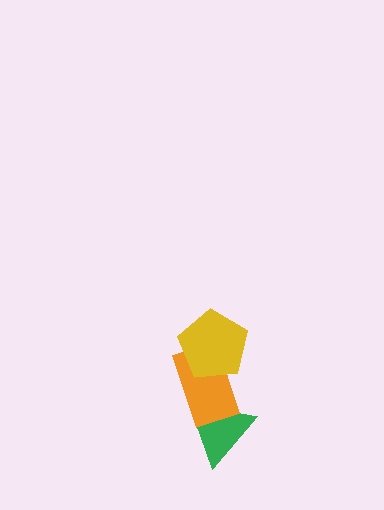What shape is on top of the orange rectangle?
The yellow pentagon is on top of the orange rectangle.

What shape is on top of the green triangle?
The orange rectangle is on top of the green triangle.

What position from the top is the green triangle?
The green triangle is 3rd from the top.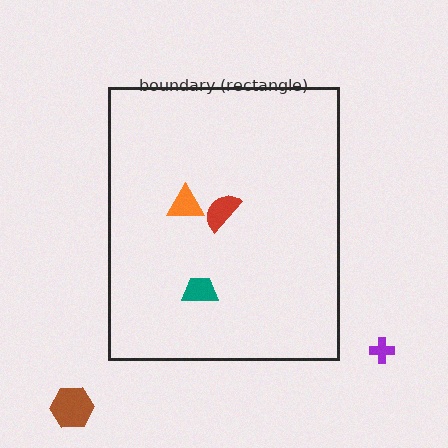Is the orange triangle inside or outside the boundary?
Inside.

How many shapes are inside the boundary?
3 inside, 2 outside.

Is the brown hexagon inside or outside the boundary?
Outside.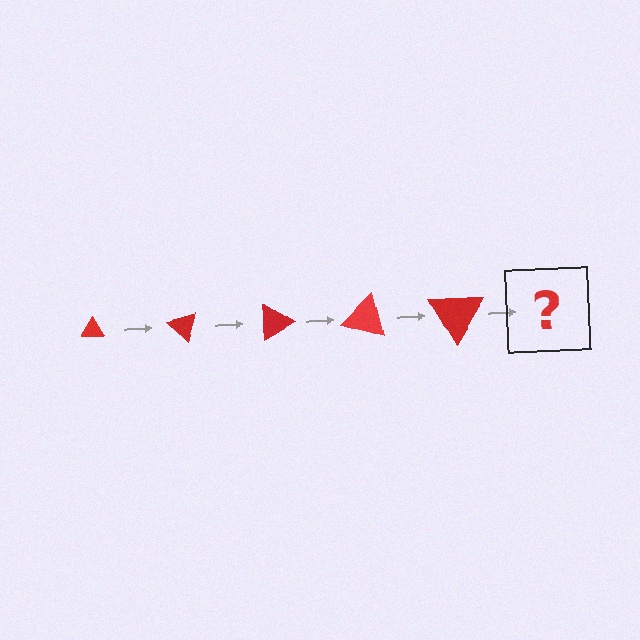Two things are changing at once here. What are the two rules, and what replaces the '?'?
The two rules are that the triangle grows larger each step and it rotates 45 degrees each step. The '?' should be a triangle, larger than the previous one and rotated 225 degrees from the start.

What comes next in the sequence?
The next element should be a triangle, larger than the previous one and rotated 225 degrees from the start.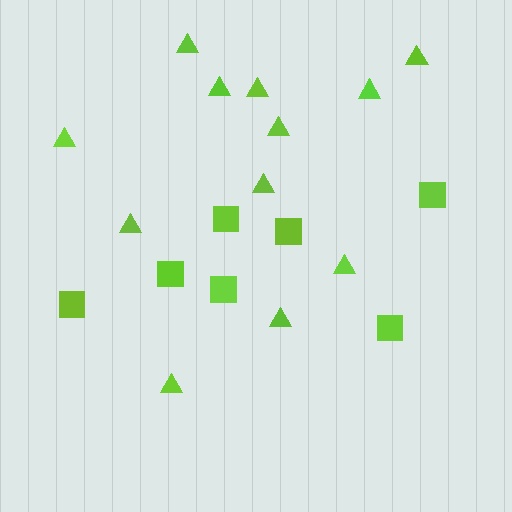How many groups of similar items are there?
There are 2 groups: one group of squares (7) and one group of triangles (12).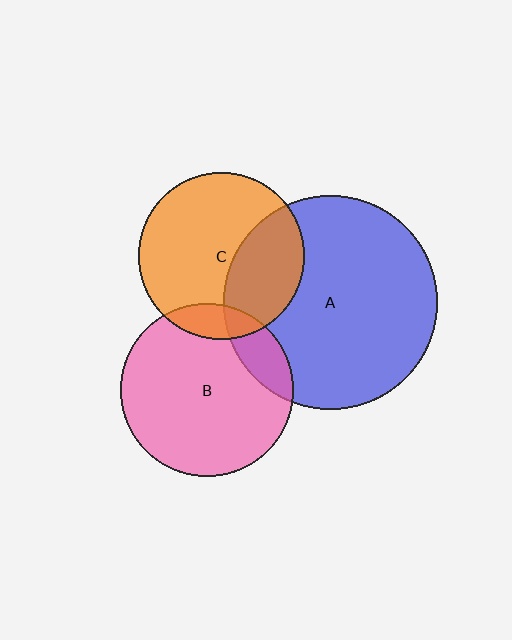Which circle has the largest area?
Circle A (blue).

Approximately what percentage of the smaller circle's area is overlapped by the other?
Approximately 15%.